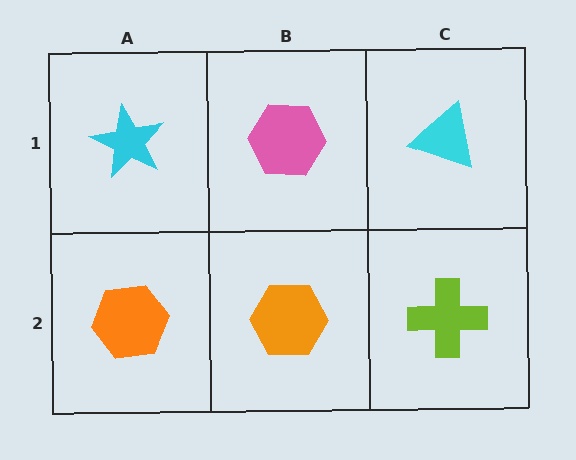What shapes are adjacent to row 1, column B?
An orange hexagon (row 2, column B), a cyan star (row 1, column A), a cyan triangle (row 1, column C).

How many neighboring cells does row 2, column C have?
2.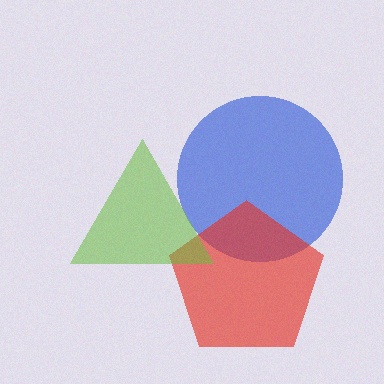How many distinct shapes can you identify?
There are 3 distinct shapes: a blue circle, a red pentagon, a lime triangle.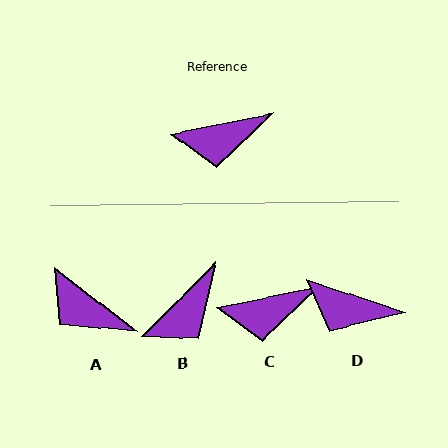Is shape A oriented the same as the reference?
No, it is off by about 49 degrees.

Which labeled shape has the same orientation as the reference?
C.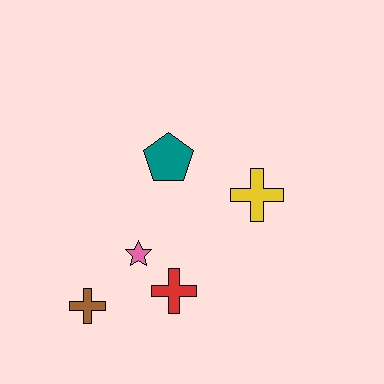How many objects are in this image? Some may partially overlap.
There are 5 objects.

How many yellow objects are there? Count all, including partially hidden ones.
There is 1 yellow object.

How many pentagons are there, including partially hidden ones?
There is 1 pentagon.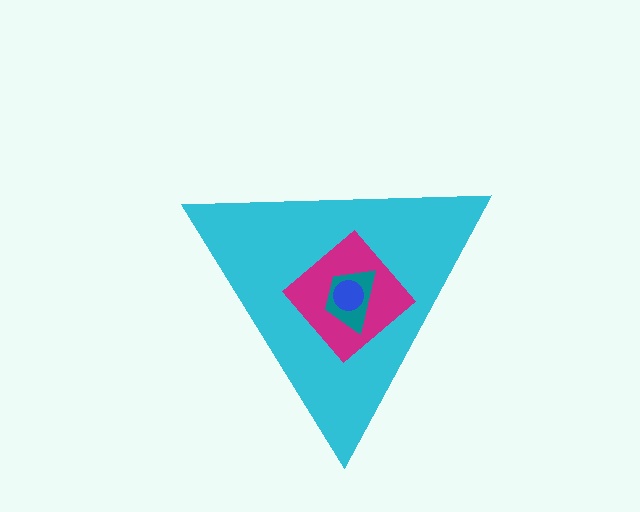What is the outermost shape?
The cyan triangle.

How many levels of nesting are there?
4.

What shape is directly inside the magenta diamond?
The teal trapezoid.